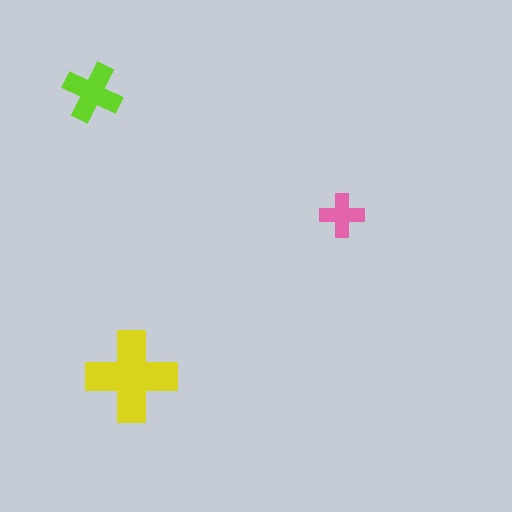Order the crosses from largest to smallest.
the yellow one, the lime one, the pink one.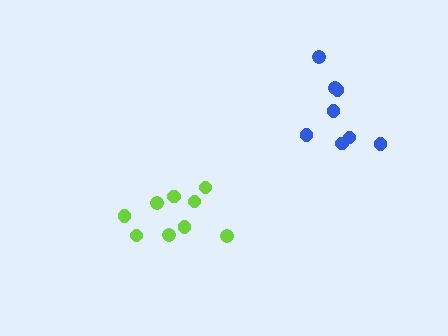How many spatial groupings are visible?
There are 2 spatial groupings.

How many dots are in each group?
Group 1: 8 dots, Group 2: 9 dots (17 total).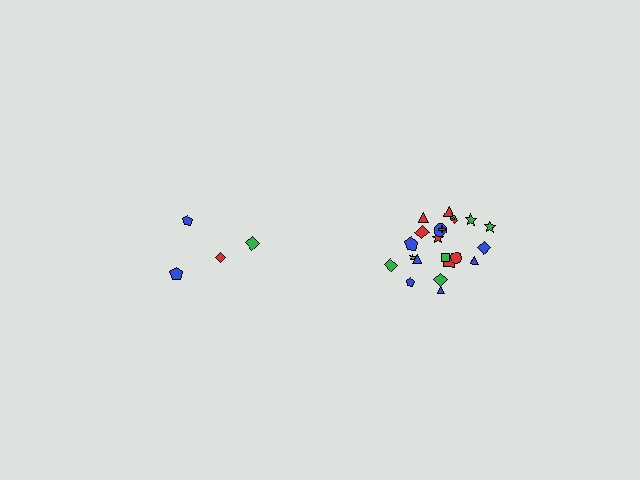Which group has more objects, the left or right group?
The right group.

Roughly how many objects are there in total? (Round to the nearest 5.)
Roughly 25 objects in total.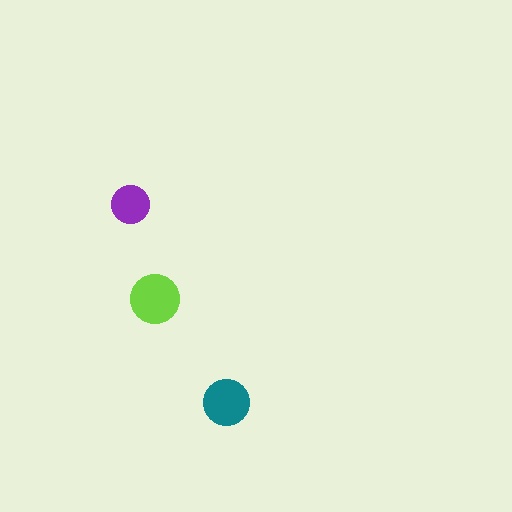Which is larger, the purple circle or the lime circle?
The lime one.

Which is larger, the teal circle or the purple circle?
The teal one.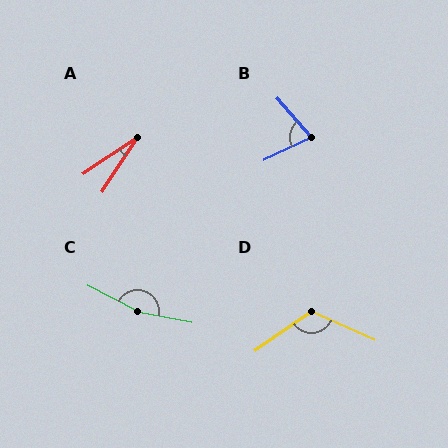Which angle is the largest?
C, at approximately 163 degrees.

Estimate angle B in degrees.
Approximately 75 degrees.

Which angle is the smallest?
A, at approximately 23 degrees.